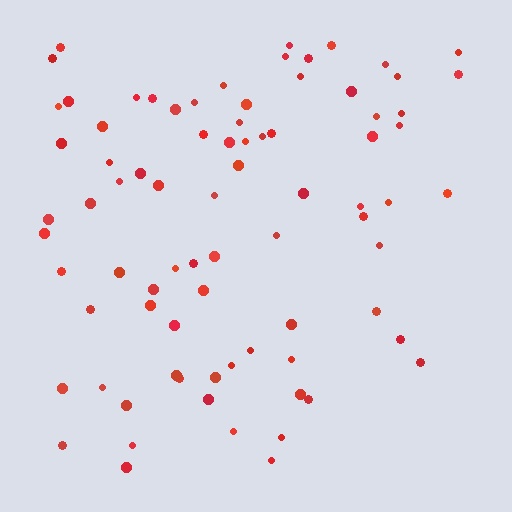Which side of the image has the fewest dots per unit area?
The right.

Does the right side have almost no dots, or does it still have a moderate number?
Still a moderate number, just noticeably fewer than the left.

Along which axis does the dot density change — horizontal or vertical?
Horizontal.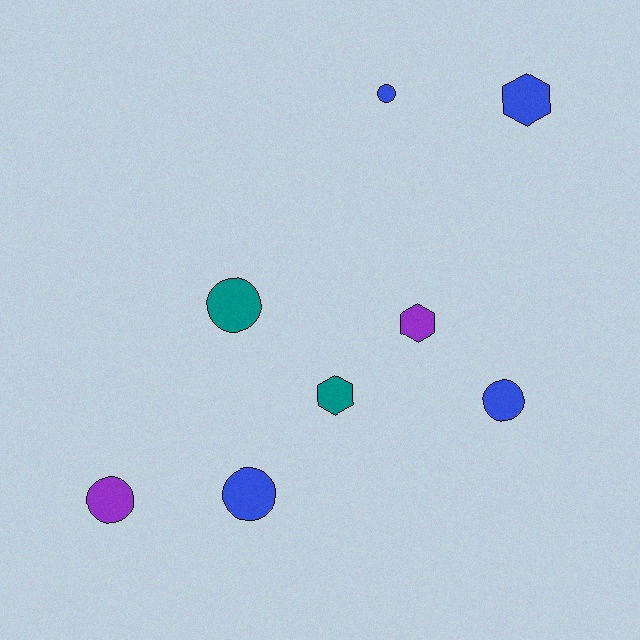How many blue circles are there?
There are 3 blue circles.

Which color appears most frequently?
Blue, with 4 objects.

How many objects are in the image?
There are 8 objects.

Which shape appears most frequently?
Circle, with 5 objects.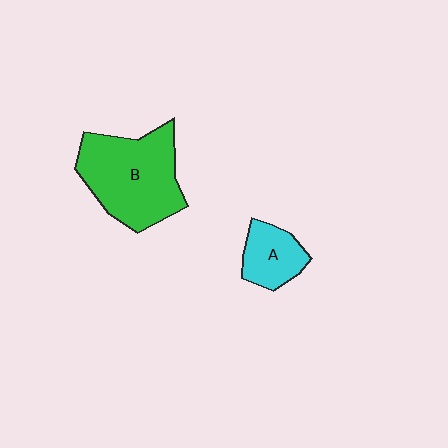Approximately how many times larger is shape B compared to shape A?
Approximately 2.4 times.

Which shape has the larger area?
Shape B (green).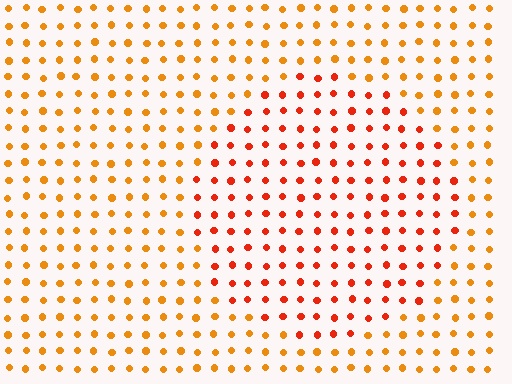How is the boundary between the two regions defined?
The boundary is defined purely by a slight shift in hue (about 29 degrees). Spacing, size, and orientation are identical on both sides.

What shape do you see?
I see a circle.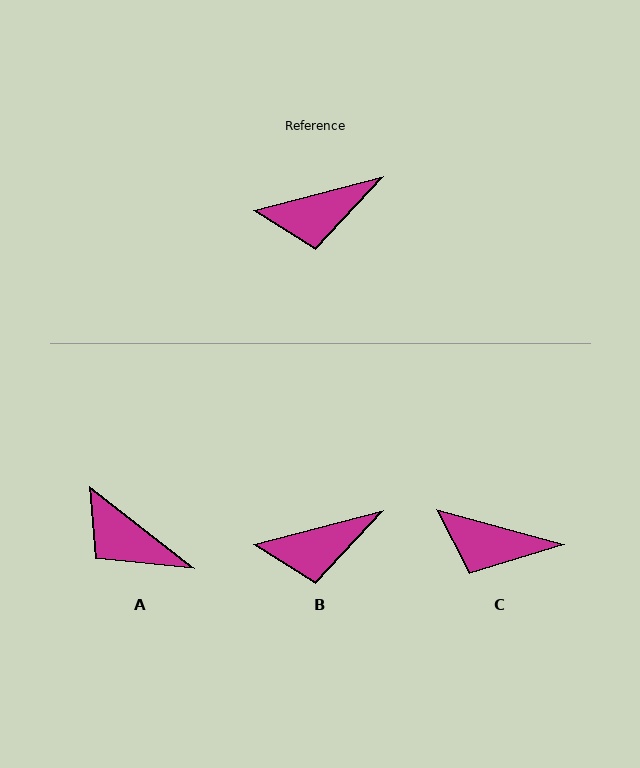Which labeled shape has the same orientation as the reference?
B.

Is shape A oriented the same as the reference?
No, it is off by about 53 degrees.